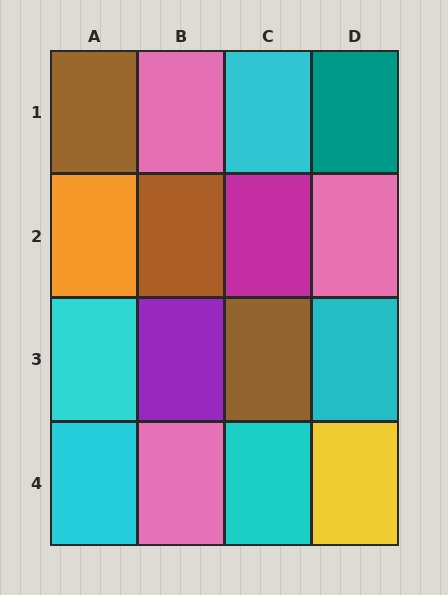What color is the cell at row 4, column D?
Yellow.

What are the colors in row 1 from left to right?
Brown, pink, cyan, teal.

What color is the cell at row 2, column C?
Magenta.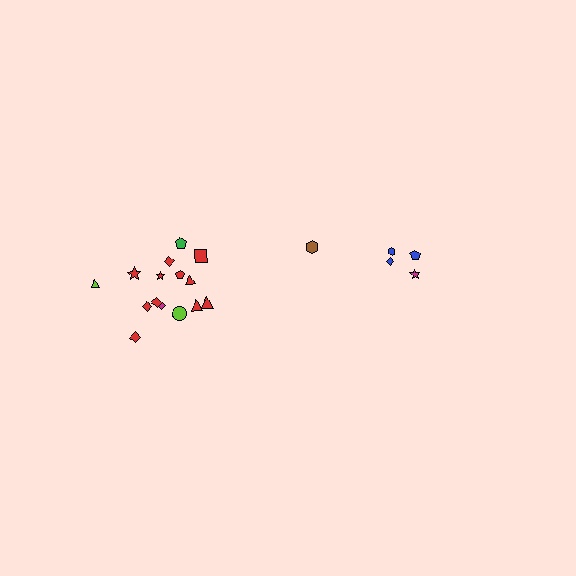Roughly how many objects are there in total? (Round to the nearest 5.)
Roughly 20 objects in total.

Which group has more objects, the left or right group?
The left group.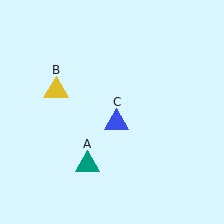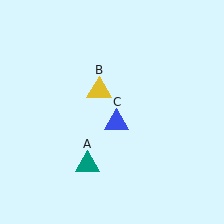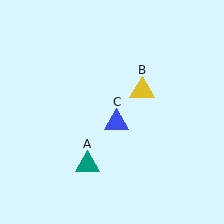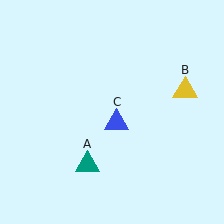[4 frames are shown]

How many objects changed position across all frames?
1 object changed position: yellow triangle (object B).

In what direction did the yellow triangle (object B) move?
The yellow triangle (object B) moved right.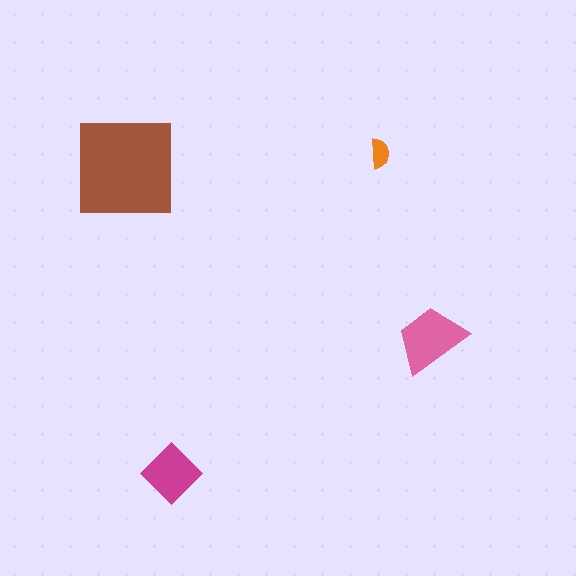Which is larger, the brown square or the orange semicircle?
The brown square.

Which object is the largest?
The brown square.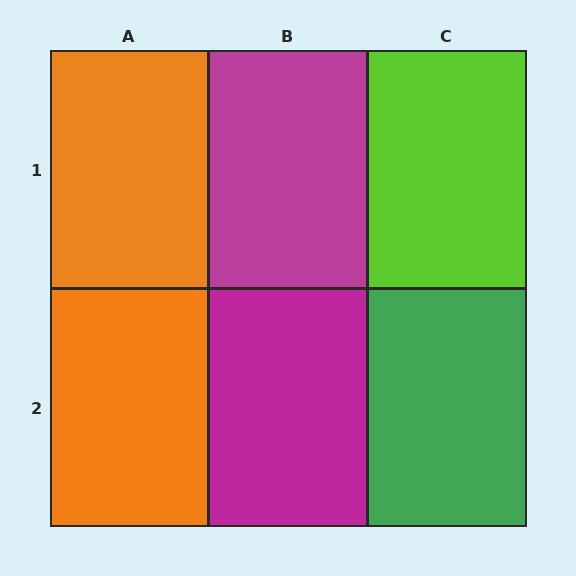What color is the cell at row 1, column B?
Magenta.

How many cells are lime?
1 cell is lime.